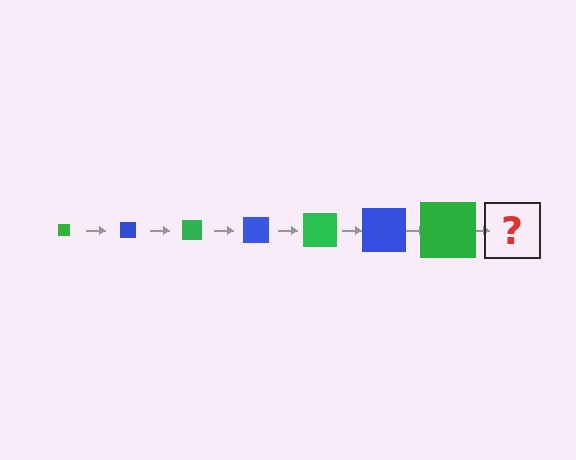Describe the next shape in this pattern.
It should be a blue square, larger than the previous one.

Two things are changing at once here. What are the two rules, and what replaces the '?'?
The two rules are that the square grows larger each step and the color cycles through green and blue. The '?' should be a blue square, larger than the previous one.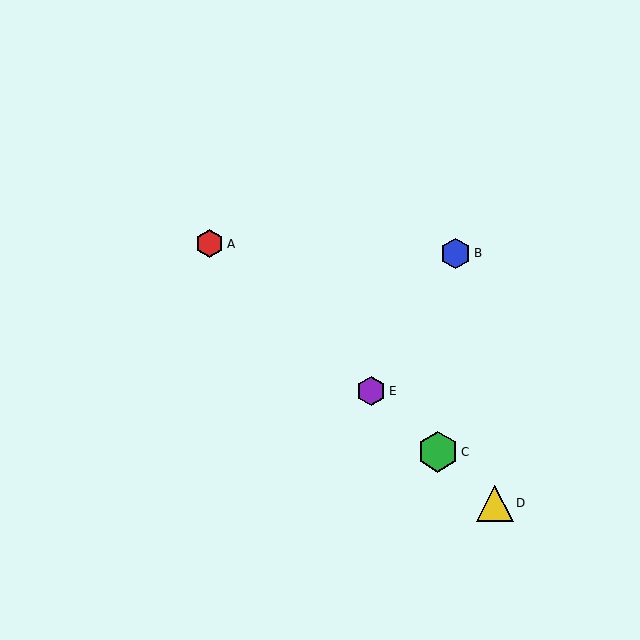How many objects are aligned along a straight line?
4 objects (A, C, D, E) are aligned along a straight line.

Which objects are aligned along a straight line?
Objects A, C, D, E are aligned along a straight line.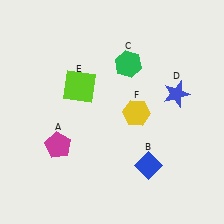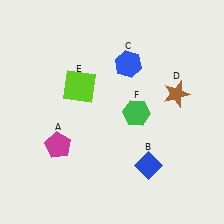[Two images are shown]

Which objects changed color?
C changed from green to blue. D changed from blue to brown. F changed from yellow to green.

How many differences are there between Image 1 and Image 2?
There are 3 differences between the two images.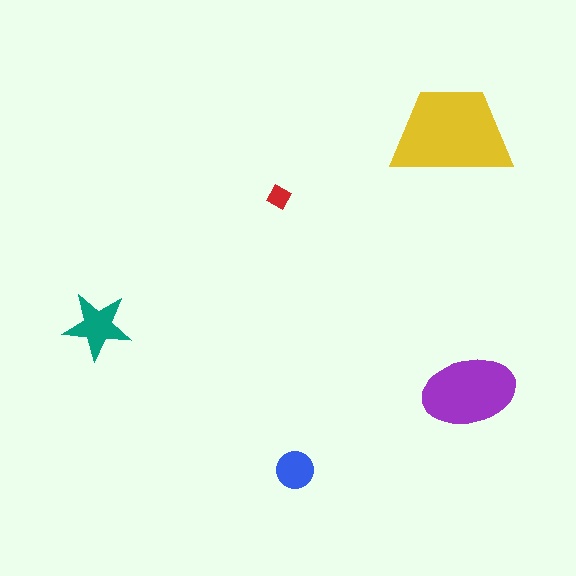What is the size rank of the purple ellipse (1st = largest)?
2nd.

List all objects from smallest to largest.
The red diamond, the blue circle, the teal star, the purple ellipse, the yellow trapezoid.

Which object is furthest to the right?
The purple ellipse is rightmost.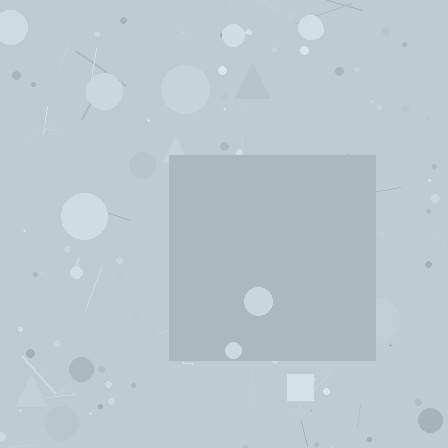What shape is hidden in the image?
A square is hidden in the image.